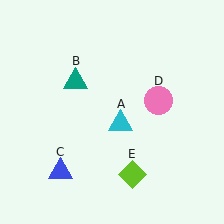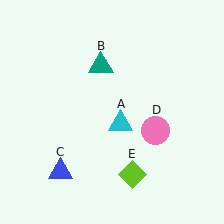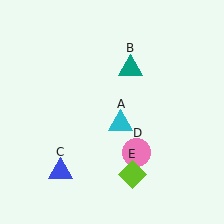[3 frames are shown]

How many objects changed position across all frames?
2 objects changed position: teal triangle (object B), pink circle (object D).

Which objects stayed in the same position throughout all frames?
Cyan triangle (object A) and blue triangle (object C) and lime diamond (object E) remained stationary.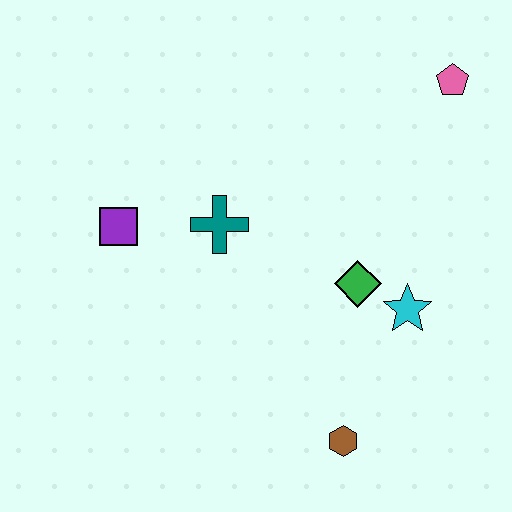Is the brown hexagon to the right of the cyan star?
No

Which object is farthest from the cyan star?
The purple square is farthest from the cyan star.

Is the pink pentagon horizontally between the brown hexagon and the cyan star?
No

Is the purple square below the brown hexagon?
No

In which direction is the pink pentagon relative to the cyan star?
The pink pentagon is above the cyan star.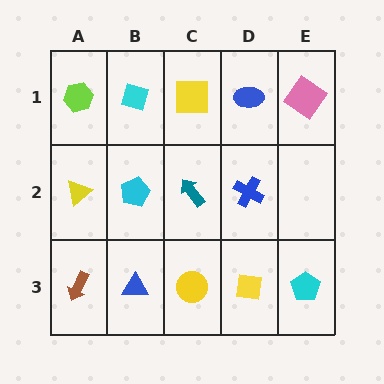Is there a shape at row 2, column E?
No, that cell is empty.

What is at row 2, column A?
A yellow triangle.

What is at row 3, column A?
A brown arrow.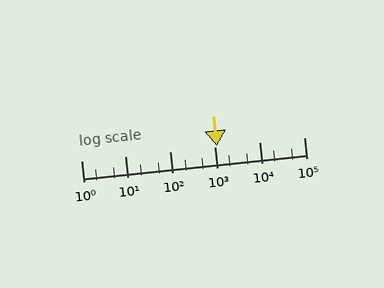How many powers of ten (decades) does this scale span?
The scale spans 5 decades, from 1 to 100000.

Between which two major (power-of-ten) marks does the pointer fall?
The pointer is between 1000 and 10000.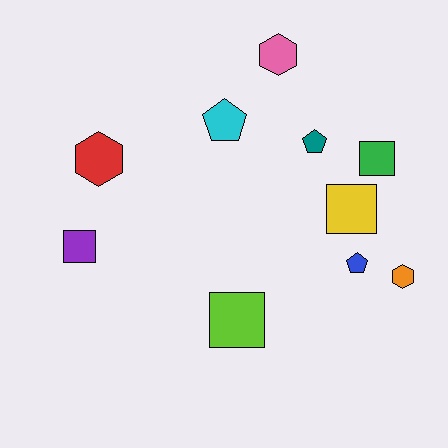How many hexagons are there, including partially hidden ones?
There are 3 hexagons.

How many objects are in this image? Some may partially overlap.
There are 10 objects.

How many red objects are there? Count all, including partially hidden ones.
There is 1 red object.